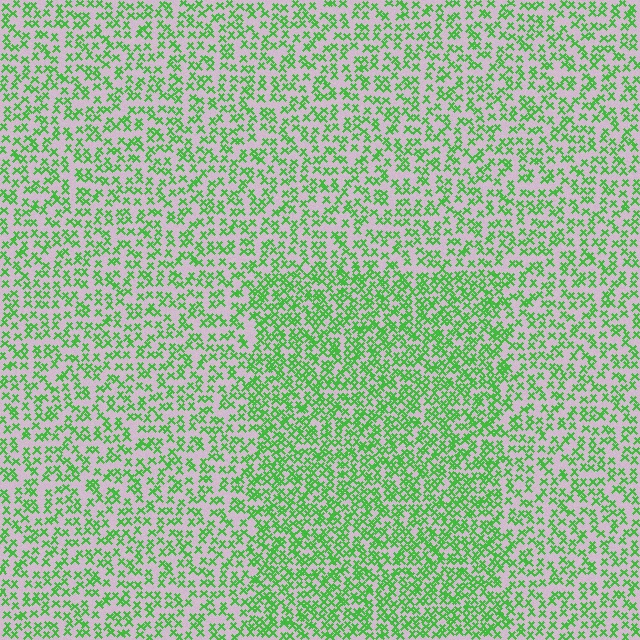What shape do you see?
I see a rectangle.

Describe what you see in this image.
The image contains small green elements arranged at two different densities. A rectangle-shaped region is visible where the elements are more densely packed than the surrounding area.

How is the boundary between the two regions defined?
The boundary is defined by a change in element density (approximately 1.7x ratio). All elements are the same color, size, and shape.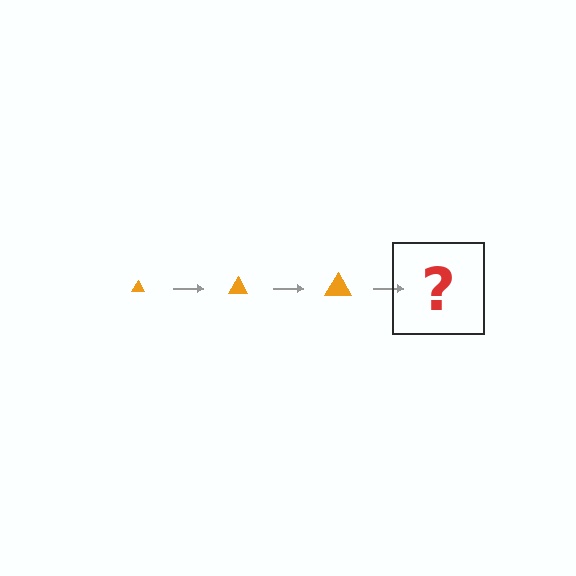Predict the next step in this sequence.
The next step is an orange triangle, larger than the previous one.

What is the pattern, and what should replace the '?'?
The pattern is that the triangle gets progressively larger each step. The '?' should be an orange triangle, larger than the previous one.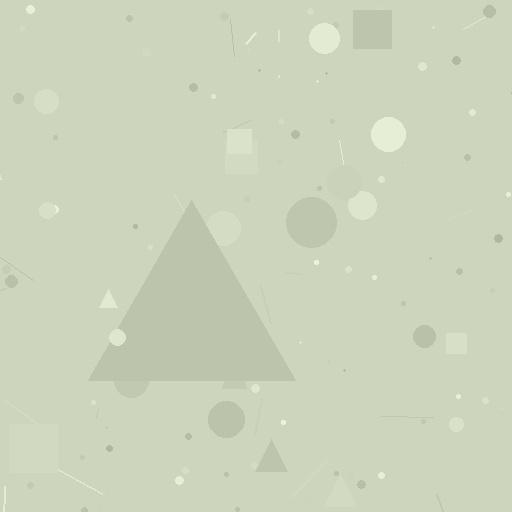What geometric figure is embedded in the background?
A triangle is embedded in the background.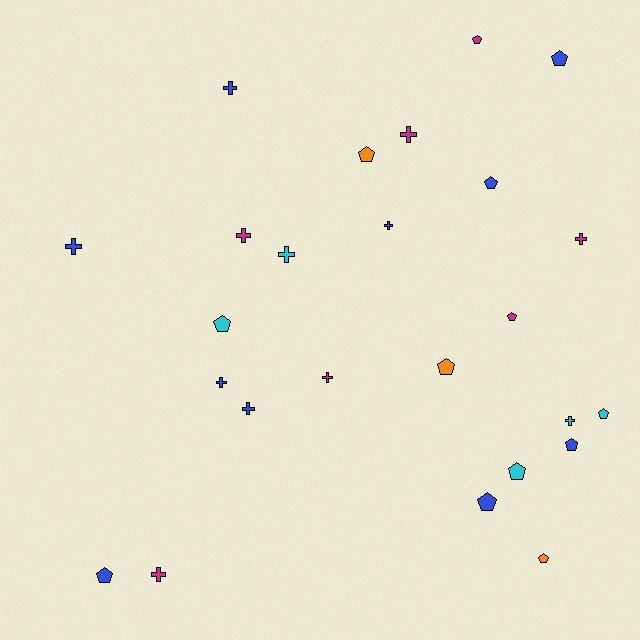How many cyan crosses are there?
There are 2 cyan crosses.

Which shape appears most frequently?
Pentagon, with 13 objects.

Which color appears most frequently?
Blue, with 10 objects.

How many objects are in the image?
There are 25 objects.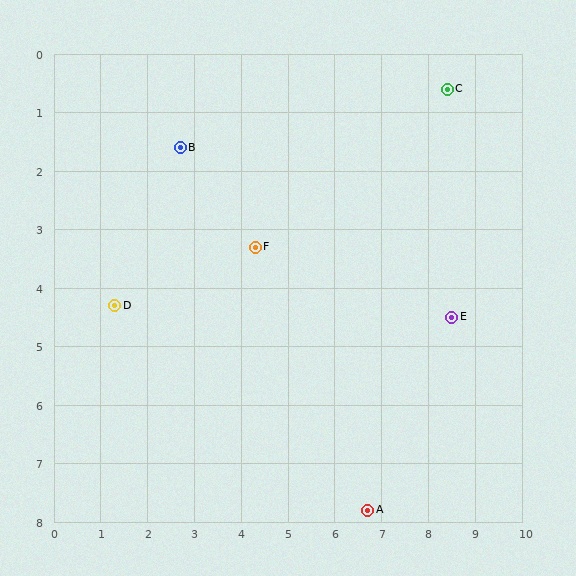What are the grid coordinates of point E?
Point E is at approximately (8.5, 4.5).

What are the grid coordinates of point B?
Point B is at approximately (2.7, 1.6).